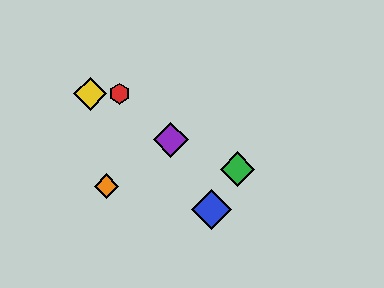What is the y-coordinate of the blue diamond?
The blue diamond is at y≈209.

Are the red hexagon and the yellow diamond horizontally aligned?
Yes, both are at y≈94.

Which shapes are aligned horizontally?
The red hexagon, the yellow diamond are aligned horizontally.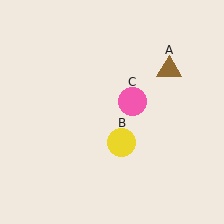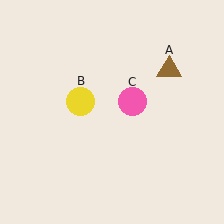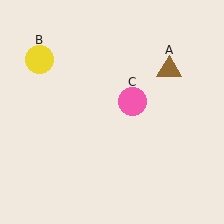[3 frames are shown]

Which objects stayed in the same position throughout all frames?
Brown triangle (object A) and pink circle (object C) remained stationary.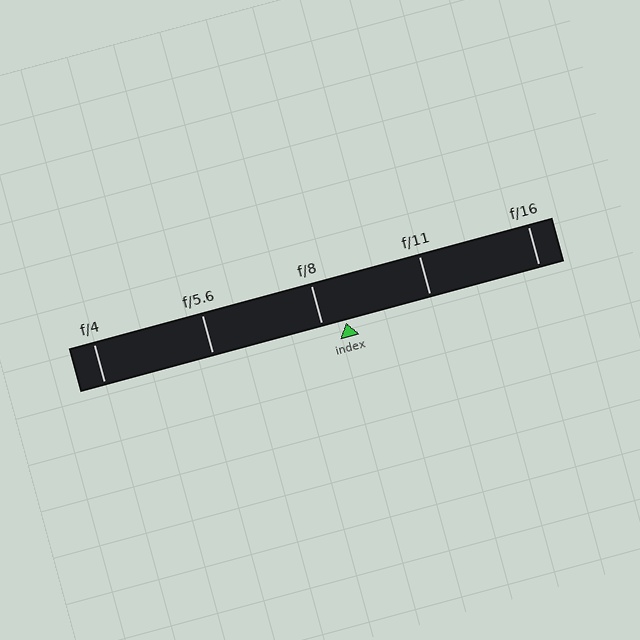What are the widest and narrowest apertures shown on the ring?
The widest aperture shown is f/4 and the narrowest is f/16.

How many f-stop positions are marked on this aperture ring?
There are 5 f-stop positions marked.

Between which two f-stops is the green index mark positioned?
The index mark is between f/8 and f/11.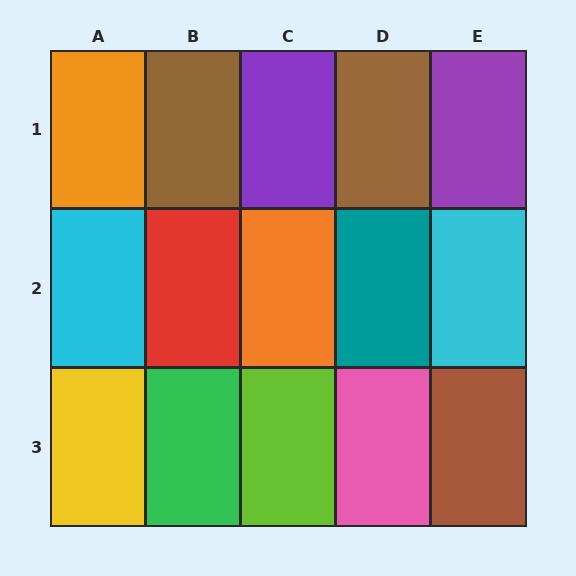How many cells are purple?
2 cells are purple.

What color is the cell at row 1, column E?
Purple.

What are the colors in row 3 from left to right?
Yellow, green, lime, pink, brown.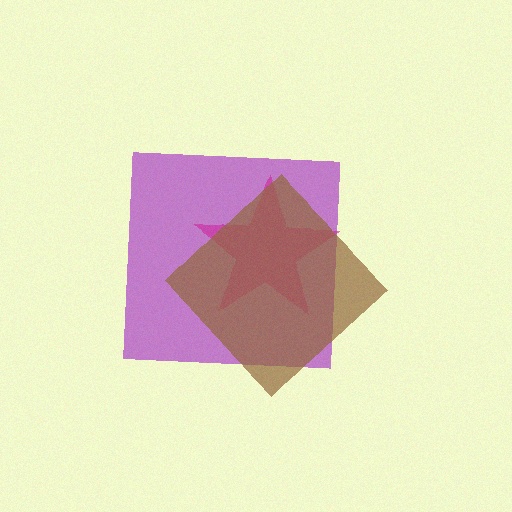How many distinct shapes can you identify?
There are 3 distinct shapes: a purple square, a magenta star, a brown diamond.